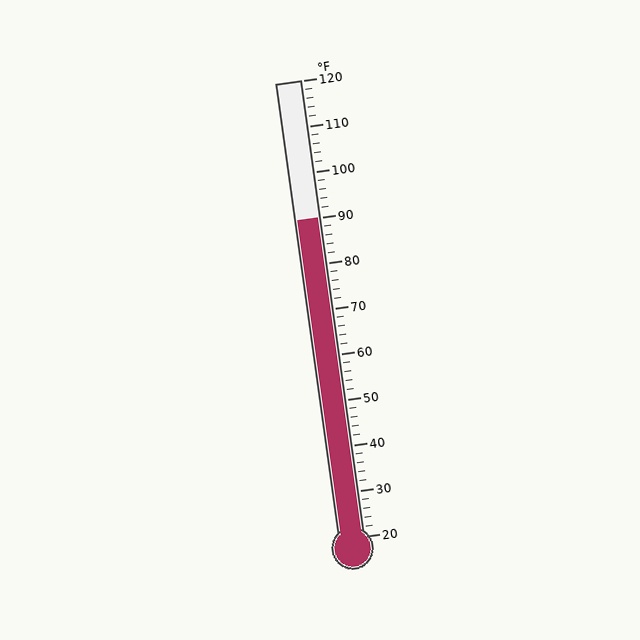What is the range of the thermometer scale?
The thermometer scale ranges from 20°F to 120°F.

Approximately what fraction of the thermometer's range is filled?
The thermometer is filled to approximately 70% of its range.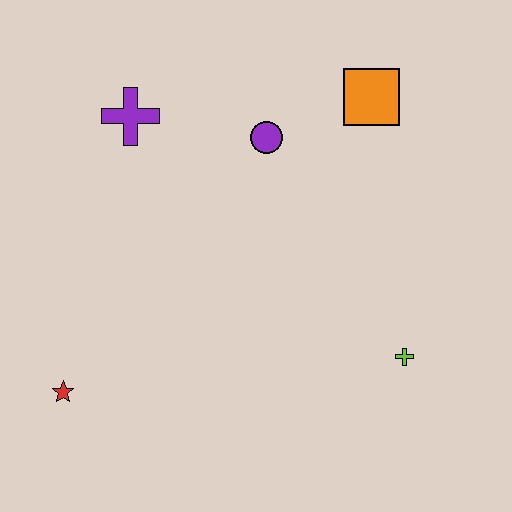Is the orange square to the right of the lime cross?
No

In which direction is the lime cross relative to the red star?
The lime cross is to the right of the red star.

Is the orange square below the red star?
No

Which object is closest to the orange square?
The purple circle is closest to the orange square.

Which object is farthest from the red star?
The orange square is farthest from the red star.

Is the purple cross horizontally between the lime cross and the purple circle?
No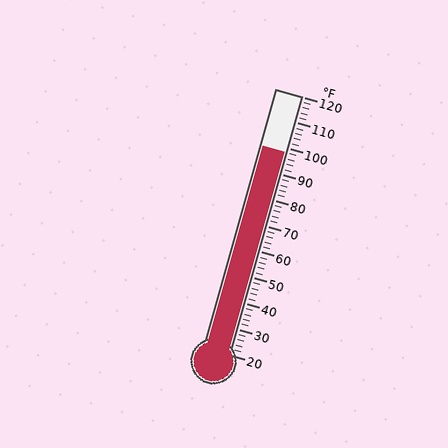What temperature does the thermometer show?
The thermometer shows approximately 98°F.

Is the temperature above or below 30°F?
The temperature is above 30°F.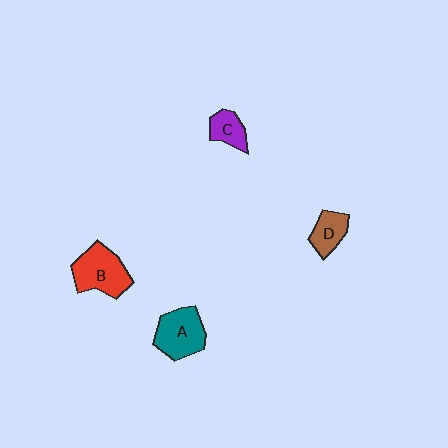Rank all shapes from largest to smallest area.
From largest to smallest: B (red), A (teal), D (brown), C (purple).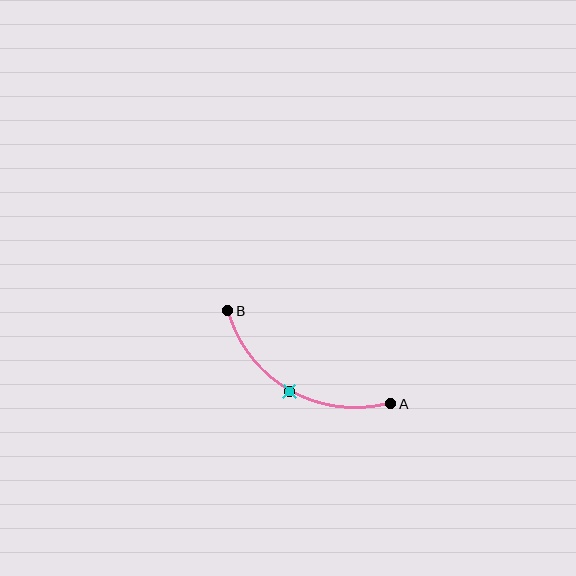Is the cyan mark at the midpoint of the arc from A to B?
Yes. The cyan mark lies on the arc at equal arc-length from both A and B — it is the arc midpoint.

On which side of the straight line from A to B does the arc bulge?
The arc bulges below the straight line connecting A and B.